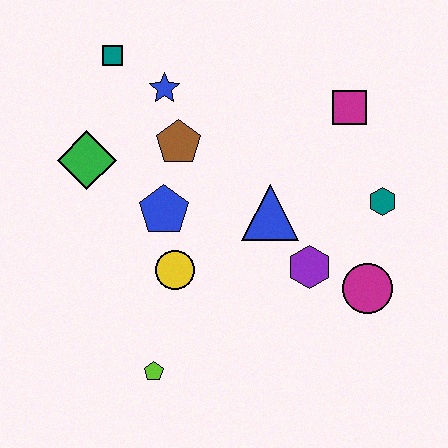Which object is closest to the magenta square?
The teal hexagon is closest to the magenta square.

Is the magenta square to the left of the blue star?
No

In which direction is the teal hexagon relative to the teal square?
The teal hexagon is to the right of the teal square.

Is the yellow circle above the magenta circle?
Yes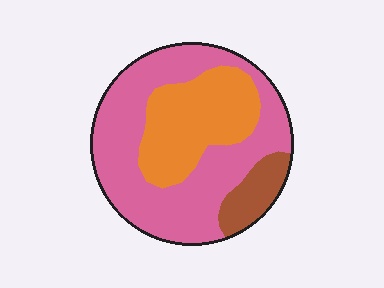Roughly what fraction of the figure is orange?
Orange covers roughly 30% of the figure.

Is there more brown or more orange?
Orange.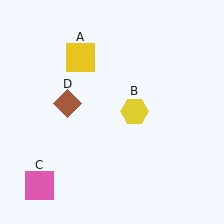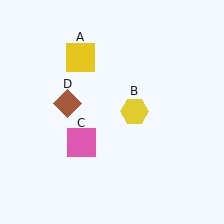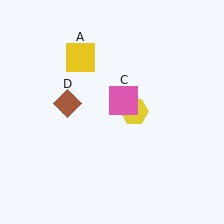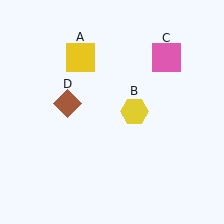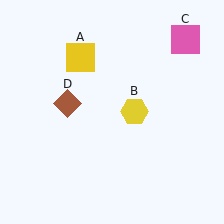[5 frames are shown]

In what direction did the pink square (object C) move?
The pink square (object C) moved up and to the right.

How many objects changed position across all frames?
1 object changed position: pink square (object C).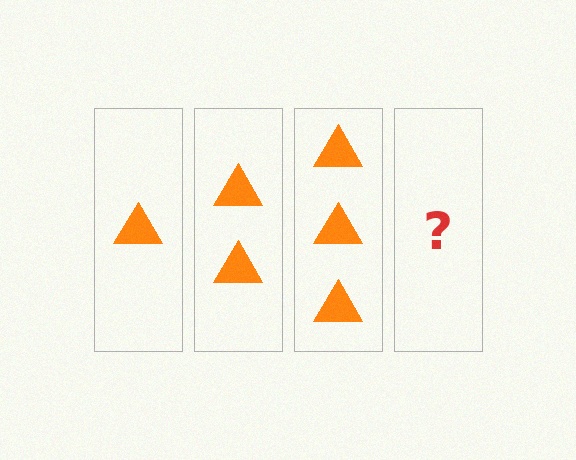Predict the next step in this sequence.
The next step is 4 triangles.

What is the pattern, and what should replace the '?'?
The pattern is that each step adds one more triangle. The '?' should be 4 triangles.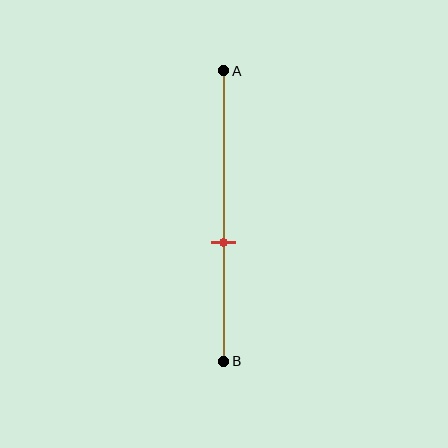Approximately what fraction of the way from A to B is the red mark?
The red mark is approximately 60% of the way from A to B.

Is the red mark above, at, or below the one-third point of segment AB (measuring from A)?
The red mark is below the one-third point of segment AB.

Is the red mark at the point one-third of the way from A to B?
No, the mark is at about 60% from A, not at the 33% one-third point.